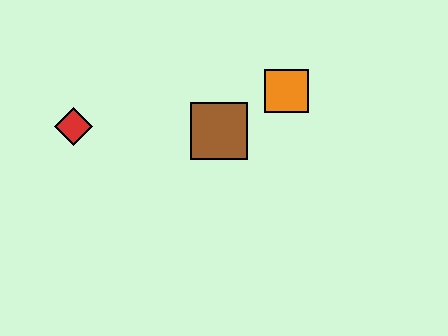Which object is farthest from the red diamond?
The orange square is farthest from the red diamond.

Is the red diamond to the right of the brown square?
No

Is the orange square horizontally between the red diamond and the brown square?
No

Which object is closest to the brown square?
The orange square is closest to the brown square.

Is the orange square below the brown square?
No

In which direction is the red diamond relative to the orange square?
The red diamond is to the left of the orange square.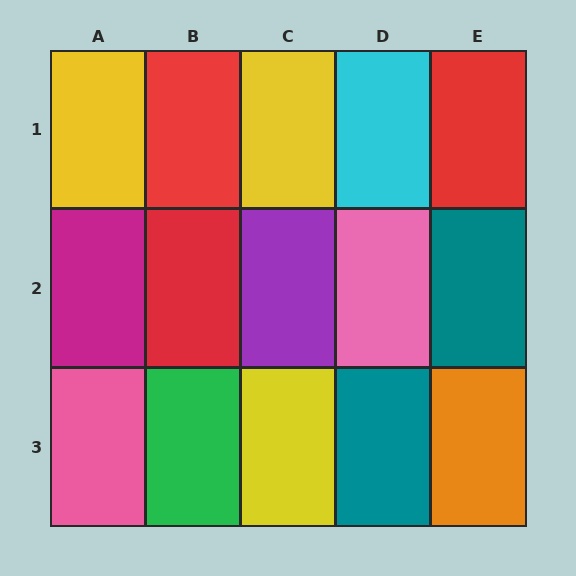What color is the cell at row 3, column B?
Green.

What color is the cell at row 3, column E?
Orange.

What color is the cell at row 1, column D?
Cyan.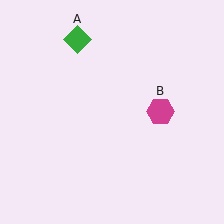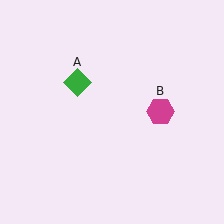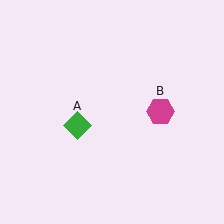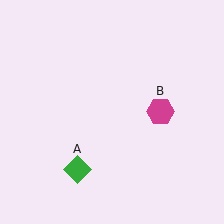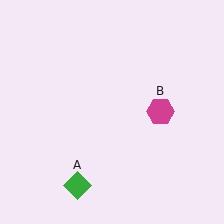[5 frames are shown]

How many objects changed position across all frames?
1 object changed position: green diamond (object A).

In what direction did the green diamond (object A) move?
The green diamond (object A) moved down.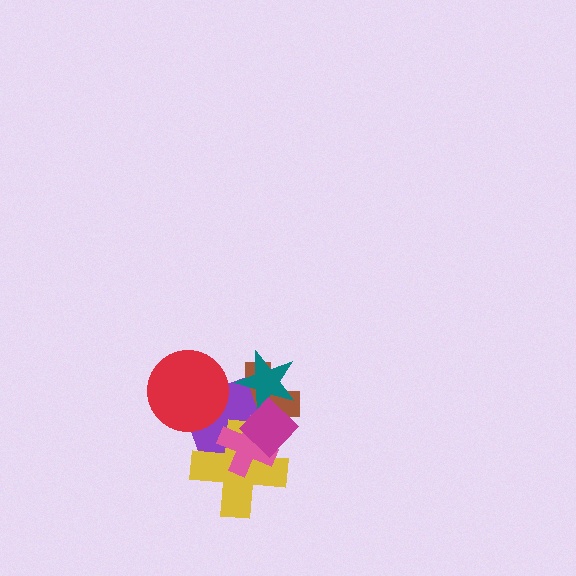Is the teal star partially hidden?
Yes, it is partially covered by another shape.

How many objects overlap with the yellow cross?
4 objects overlap with the yellow cross.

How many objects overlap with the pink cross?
4 objects overlap with the pink cross.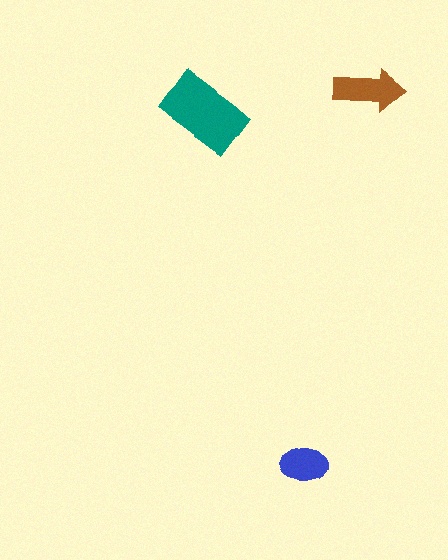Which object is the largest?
The teal rectangle.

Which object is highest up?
The brown arrow is topmost.